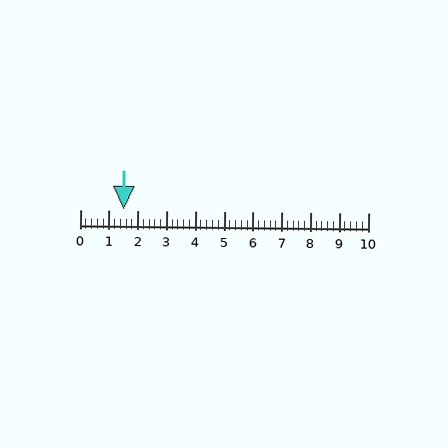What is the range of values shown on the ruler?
The ruler shows values from 0 to 10.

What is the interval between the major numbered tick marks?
The major tick marks are spaced 1 units apart.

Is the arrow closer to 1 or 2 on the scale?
The arrow is closer to 2.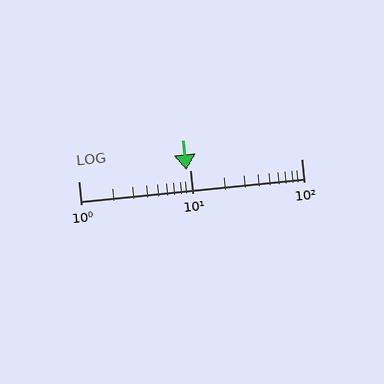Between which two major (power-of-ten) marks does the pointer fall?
The pointer is between 1 and 10.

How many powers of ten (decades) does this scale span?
The scale spans 2 decades, from 1 to 100.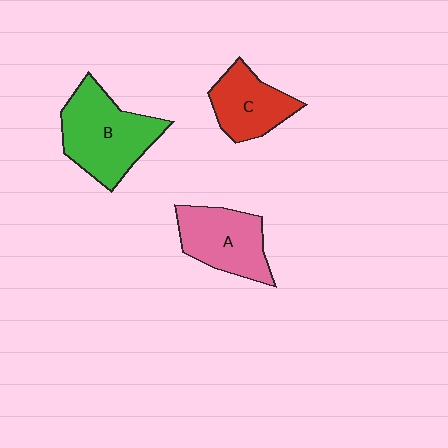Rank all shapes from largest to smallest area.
From largest to smallest: B (green), A (pink), C (red).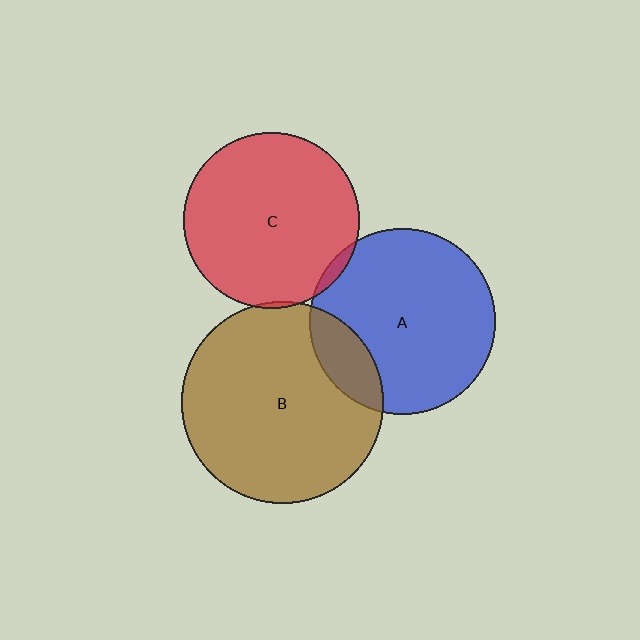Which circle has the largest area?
Circle B (brown).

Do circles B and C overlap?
Yes.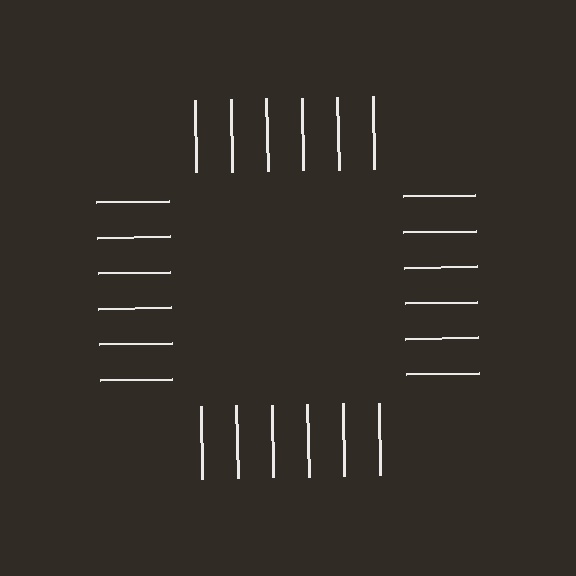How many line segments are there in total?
24 — 6 along each of the 4 edges.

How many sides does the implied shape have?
4 sides — the line-ends trace a square.